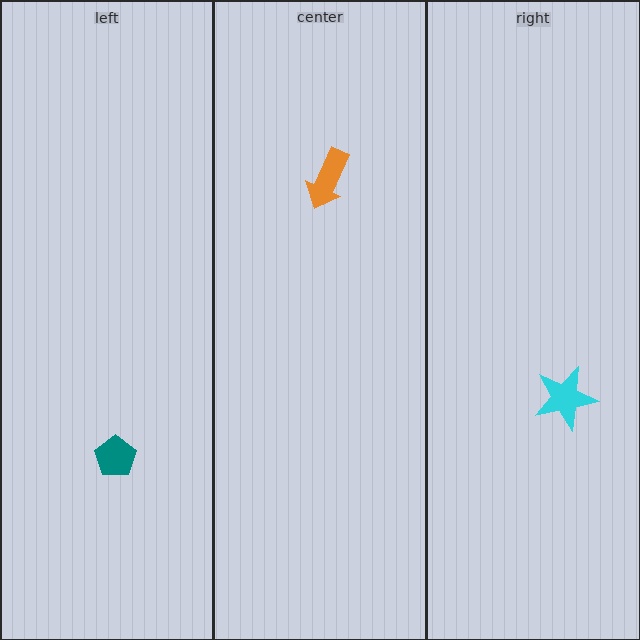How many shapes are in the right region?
1.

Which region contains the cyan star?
The right region.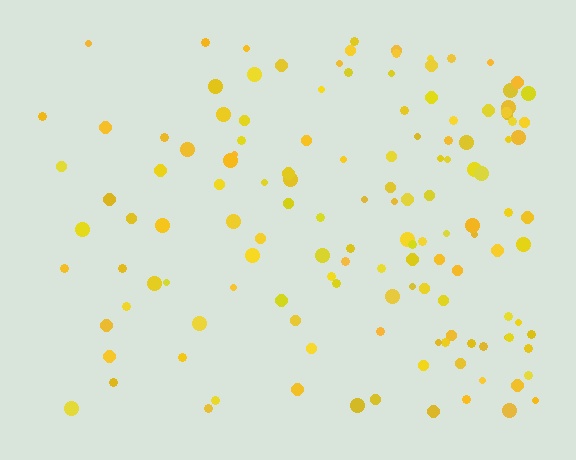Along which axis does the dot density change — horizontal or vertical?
Horizontal.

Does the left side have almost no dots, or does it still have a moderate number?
Still a moderate number, just noticeably fewer than the right.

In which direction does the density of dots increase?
From left to right, with the right side densest.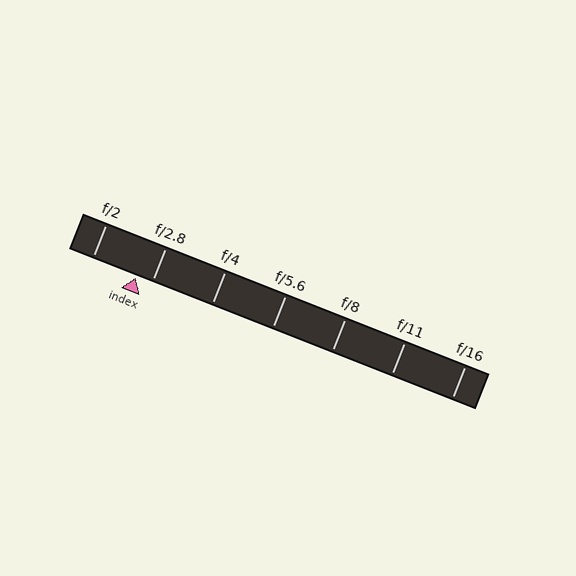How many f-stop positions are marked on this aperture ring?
There are 7 f-stop positions marked.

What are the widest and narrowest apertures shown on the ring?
The widest aperture shown is f/2 and the narrowest is f/16.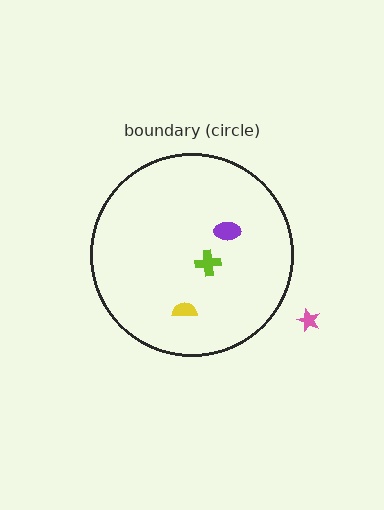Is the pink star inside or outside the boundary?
Outside.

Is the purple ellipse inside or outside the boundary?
Inside.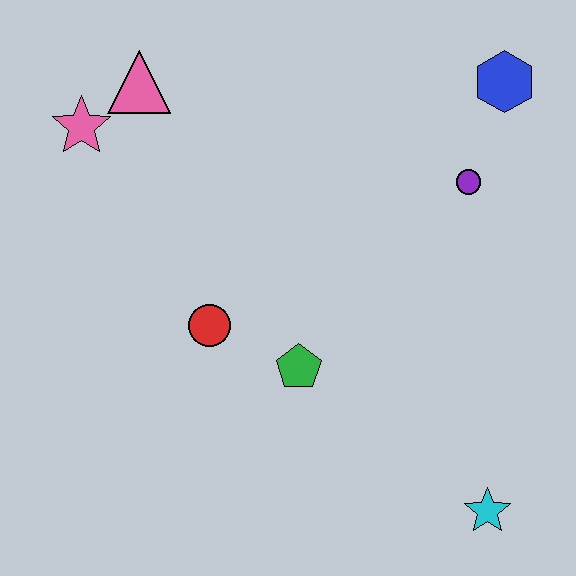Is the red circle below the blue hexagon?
Yes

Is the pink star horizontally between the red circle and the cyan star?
No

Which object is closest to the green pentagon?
The red circle is closest to the green pentagon.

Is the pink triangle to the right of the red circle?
No